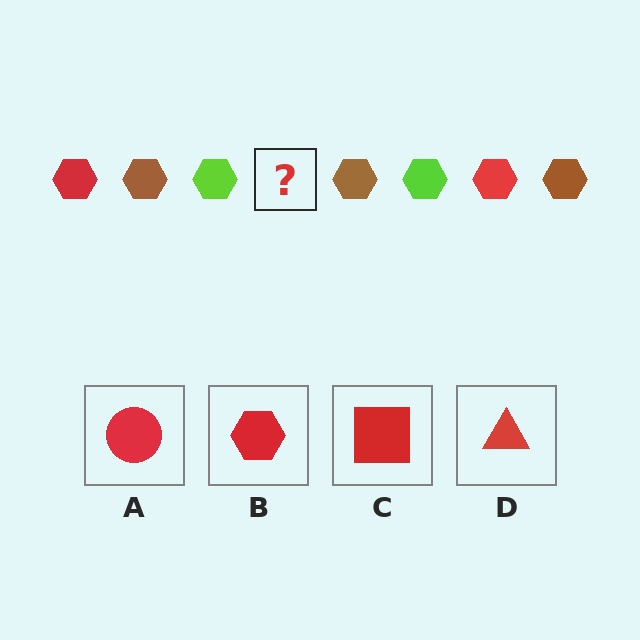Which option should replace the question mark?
Option B.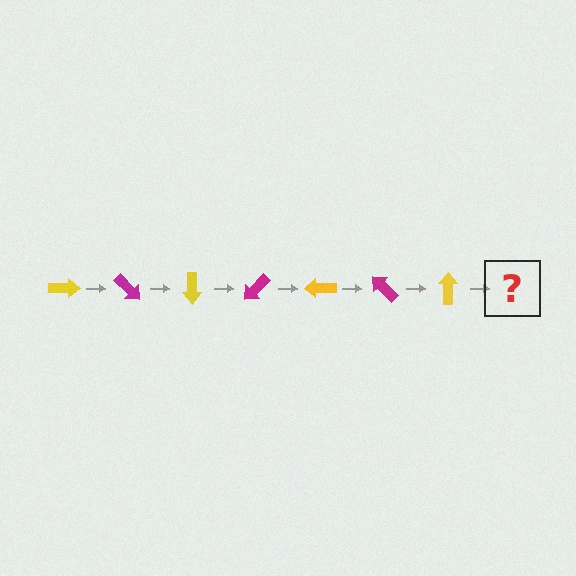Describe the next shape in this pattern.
It should be a magenta arrow, rotated 315 degrees from the start.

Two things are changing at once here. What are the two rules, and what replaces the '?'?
The two rules are that it rotates 45 degrees each step and the color cycles through yellow and magenta. The '?' should be a magenta arrow, rotated 315 degrees from the start.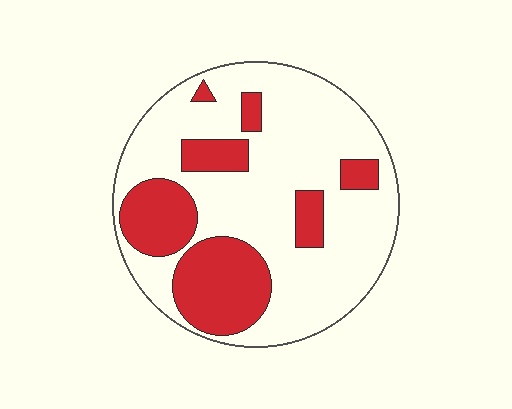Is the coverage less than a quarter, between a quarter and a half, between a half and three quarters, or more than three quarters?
Between a quarter and a half.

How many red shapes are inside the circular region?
7.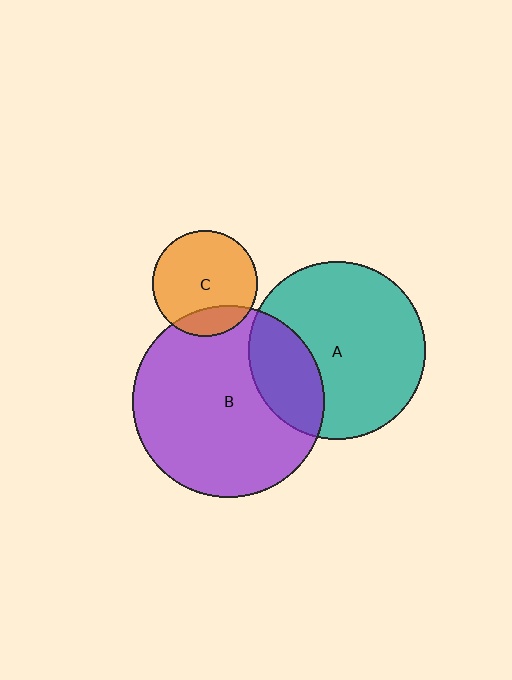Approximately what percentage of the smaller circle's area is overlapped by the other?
Approximately 20%.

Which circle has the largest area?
Circle B (purple).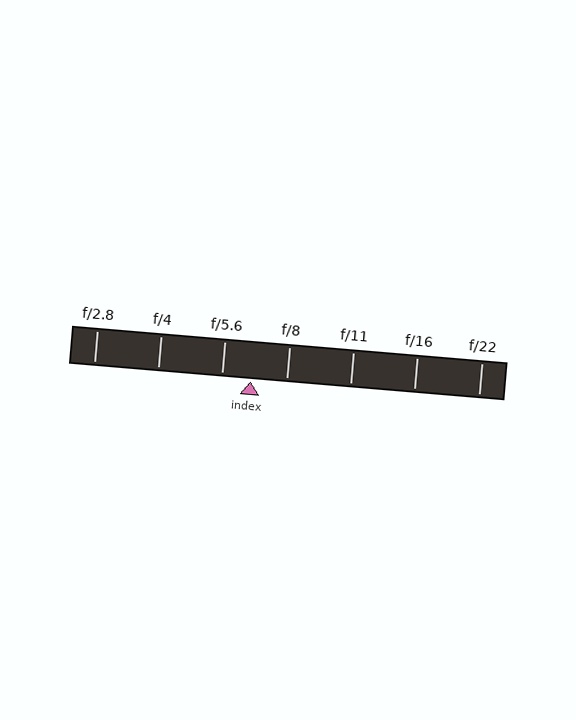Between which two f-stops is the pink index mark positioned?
The index mark is between f/5.6 and f/8.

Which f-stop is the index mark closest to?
The index mark is closest to f/5.6.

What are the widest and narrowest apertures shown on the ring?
The widest aperture shown is f/2.8 and the narrowest is f/22.